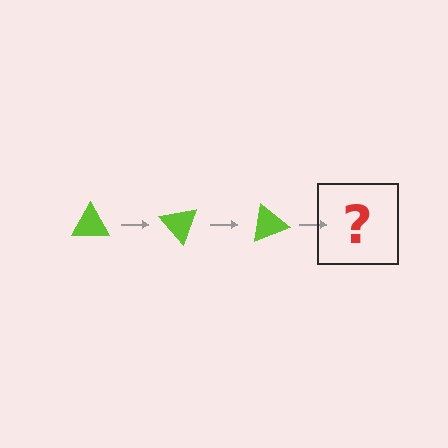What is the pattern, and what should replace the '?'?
The pattern is that the triangle rotates 50 degrees each step. The '?' should be a lime triangle rotated 150 degrees.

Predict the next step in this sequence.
The next step is a lime triangle rotated 150 degrees.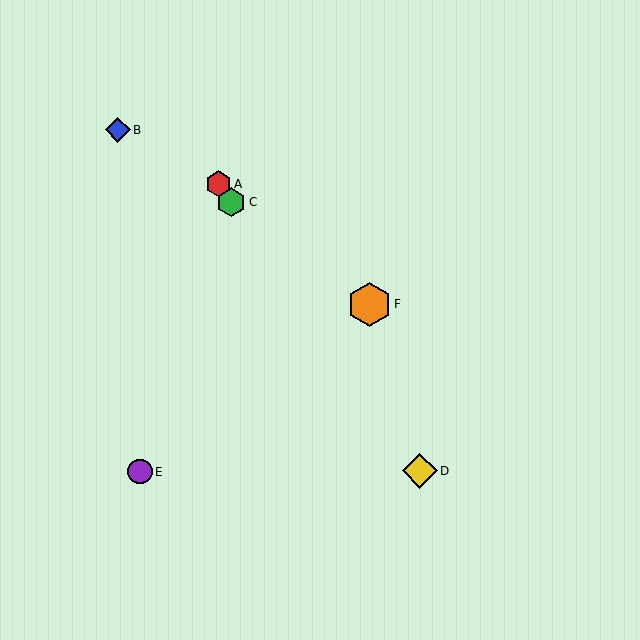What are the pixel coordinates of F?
Object F is at (369, 304).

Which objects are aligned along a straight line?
Objects A, C, D are aligned along a straight line.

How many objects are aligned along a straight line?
3 objects (A, C, D) are aligned along a straight line.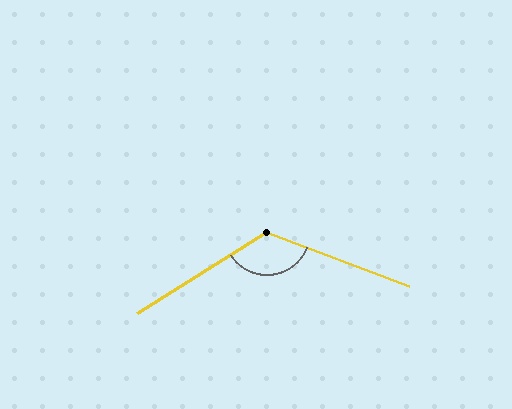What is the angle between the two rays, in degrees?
Approximately 127 degrees.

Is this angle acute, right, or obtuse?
It is obtuse.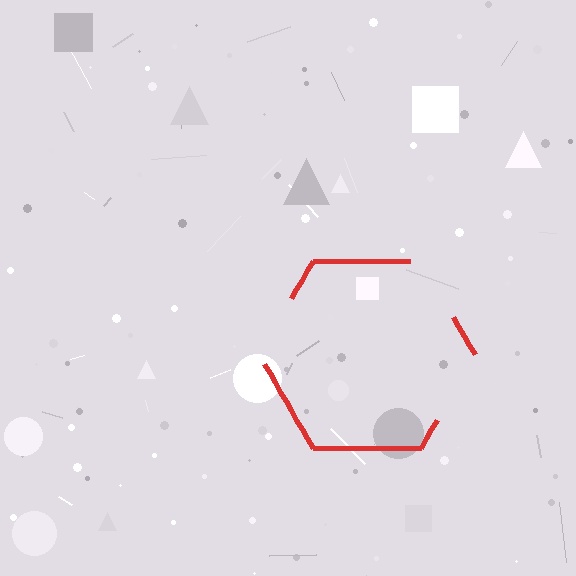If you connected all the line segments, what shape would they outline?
They would outline a hexagon.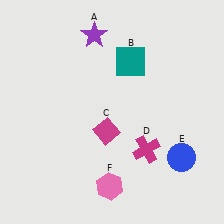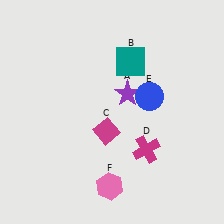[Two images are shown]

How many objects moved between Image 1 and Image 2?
2 objects moved between the two images.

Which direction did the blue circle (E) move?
The blue circle (E) moved up.